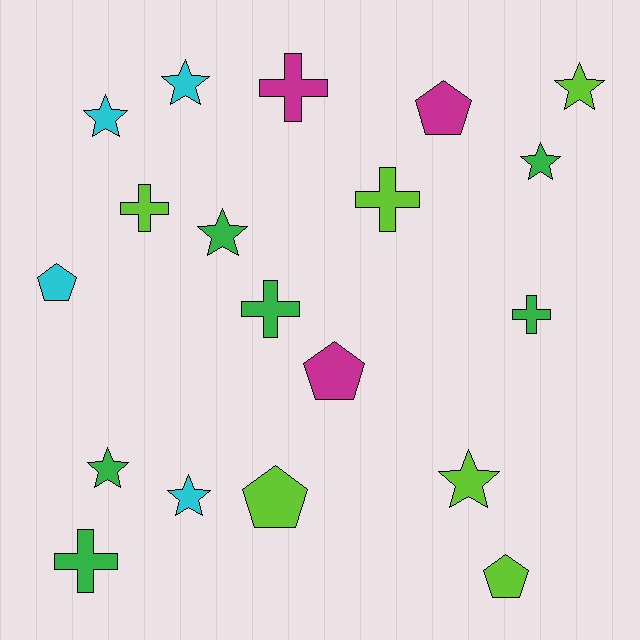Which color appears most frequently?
Green, with 6 objects.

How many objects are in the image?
There are 19 objects.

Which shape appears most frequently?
Star, with 8 objects.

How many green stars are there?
There are 3 green stars.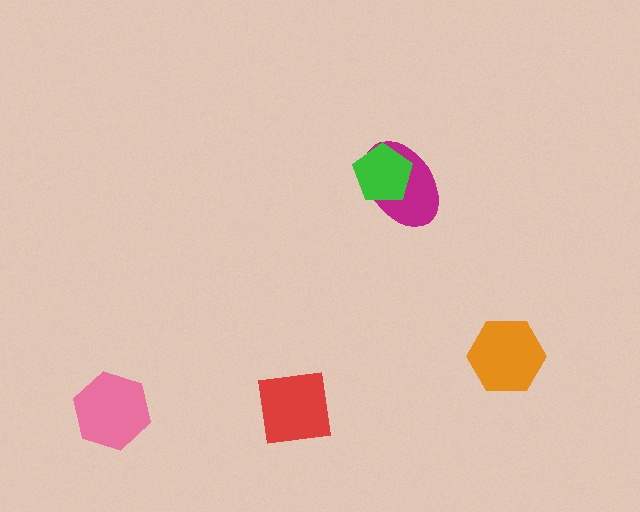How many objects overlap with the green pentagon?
1 object overlaps with the green pentagon.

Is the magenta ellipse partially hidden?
Yes, it is partially covered by another shape.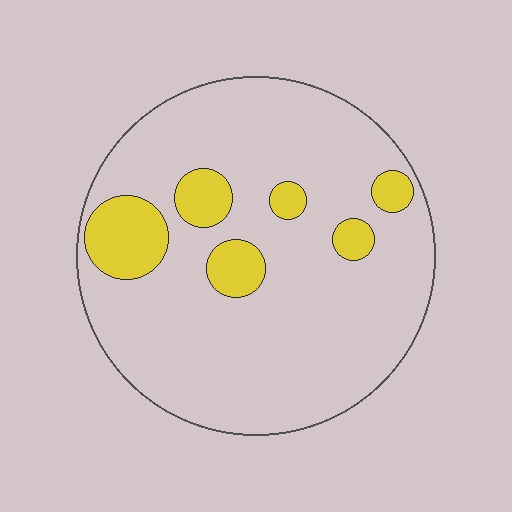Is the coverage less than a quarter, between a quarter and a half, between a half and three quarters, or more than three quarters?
Less than a quarter.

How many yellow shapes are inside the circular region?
6.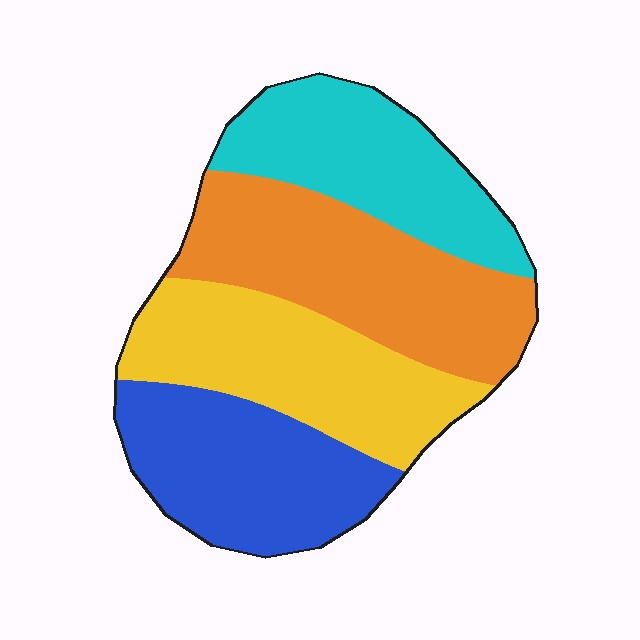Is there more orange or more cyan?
Orange.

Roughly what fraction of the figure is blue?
Blue covers about 25% of the figure.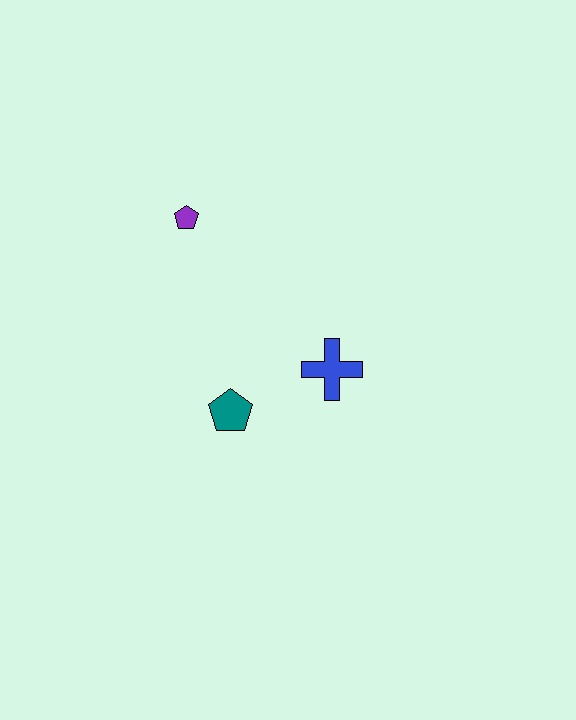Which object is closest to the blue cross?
The teal pentagon is closest to the blue cross.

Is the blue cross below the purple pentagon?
Yes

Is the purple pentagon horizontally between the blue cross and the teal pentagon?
No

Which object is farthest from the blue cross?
The purple pentagon is farthest from the blue cross.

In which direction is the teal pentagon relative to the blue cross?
The teal pentagon is to the left of the blue cross.